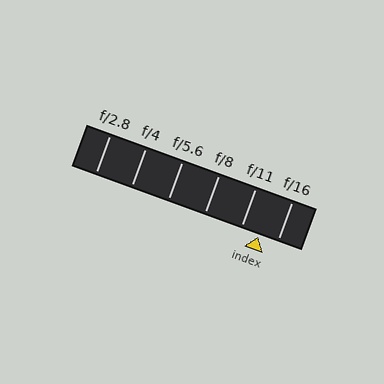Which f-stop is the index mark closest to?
The index mark is closest to f/11.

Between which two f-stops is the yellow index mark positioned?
The index mark is between f/11 and f/16.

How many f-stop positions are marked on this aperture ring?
There are 6 f-stop positions marked.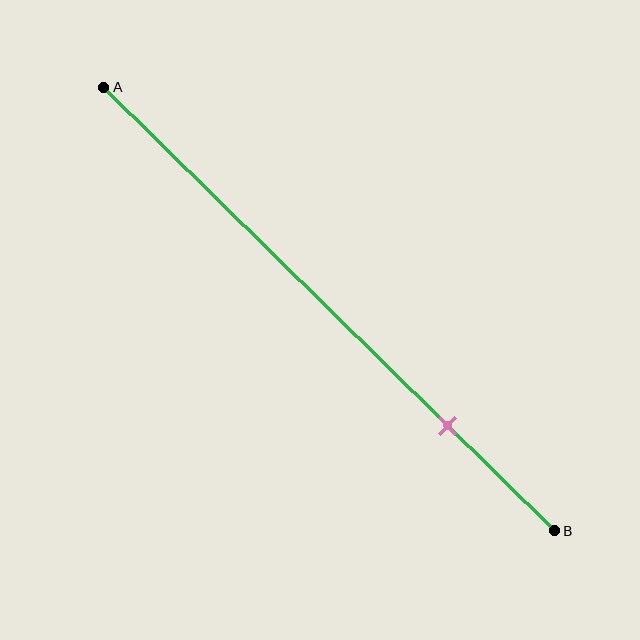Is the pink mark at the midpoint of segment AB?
No, the mark is at about 75% from A, not at the 50% midpoint.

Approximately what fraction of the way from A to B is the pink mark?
The pink mark is approximately 75% of the way from A to B.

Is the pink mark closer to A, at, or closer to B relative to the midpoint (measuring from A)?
The pink mark is closer to point B than the midpoint of segment AB.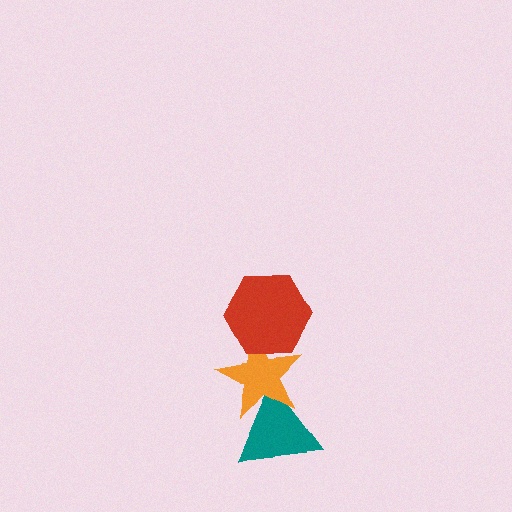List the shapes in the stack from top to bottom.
From top to bottom: the red hexagon, the orange star, the teal triangle.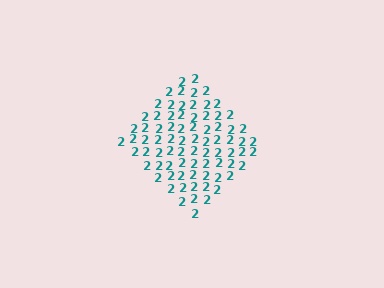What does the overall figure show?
The overall figure shows a diamond.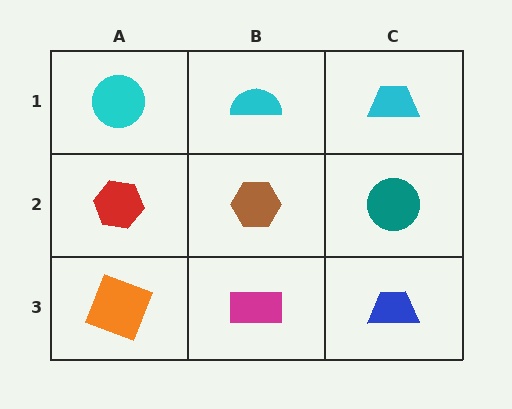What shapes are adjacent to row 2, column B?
A cyan semicircle (row 1, column B), a magenta rectangle (row 3, column B), a red hexagon (row 2, column A), a teal circle (row 2, column C).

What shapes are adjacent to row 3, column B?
A brown hexagon (row 2, column B), an orange square (row 3, column A), a blue trapezoid (row 3, column C).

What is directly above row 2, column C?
A cyan trapezoid.